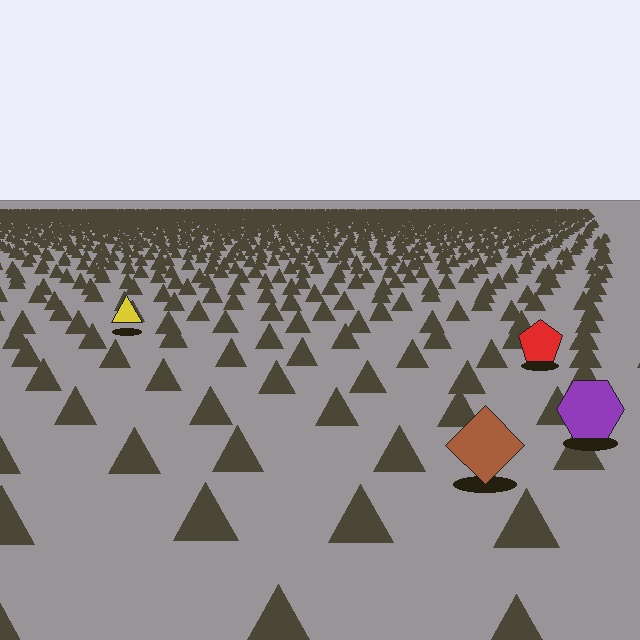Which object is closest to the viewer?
The brown diamond is closest. The texture marks near it are larger and more spread out.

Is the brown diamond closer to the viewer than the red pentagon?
Yes. The brown diamond is closer — you can tell from the texture gradient: the ground texture is coarser near it.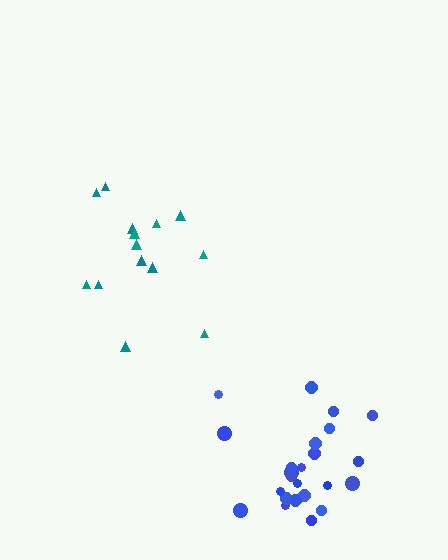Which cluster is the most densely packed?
Blue.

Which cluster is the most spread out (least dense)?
Teal.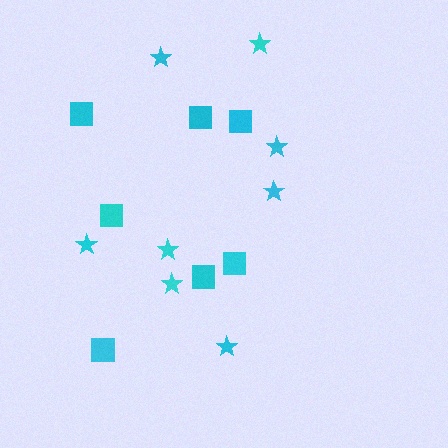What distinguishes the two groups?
There are 2 groups: one group of squares (7) and one group of stars (8).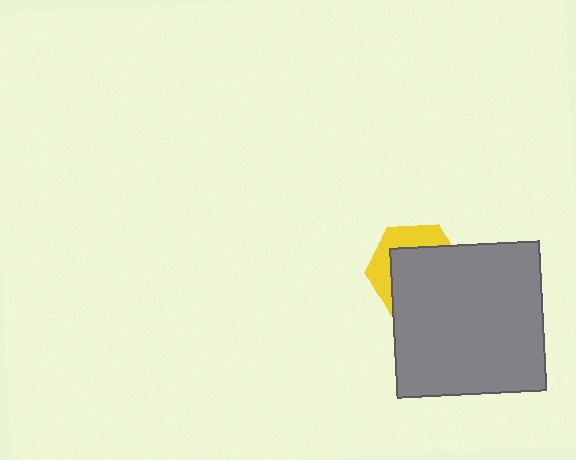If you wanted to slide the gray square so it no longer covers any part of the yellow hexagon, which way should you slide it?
Slide it toward the lower-right — that is the most direct way to separate the two shapes.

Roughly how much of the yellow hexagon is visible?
A small part of it is visible (roughly 35%).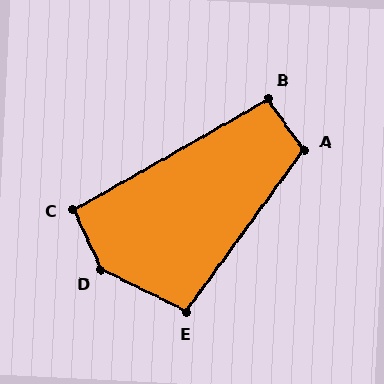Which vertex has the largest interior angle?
D, at approximately 140 degrees.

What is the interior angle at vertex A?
Approximately 108 degrees (obtuse).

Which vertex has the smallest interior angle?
C, at approximately 95 degrees.